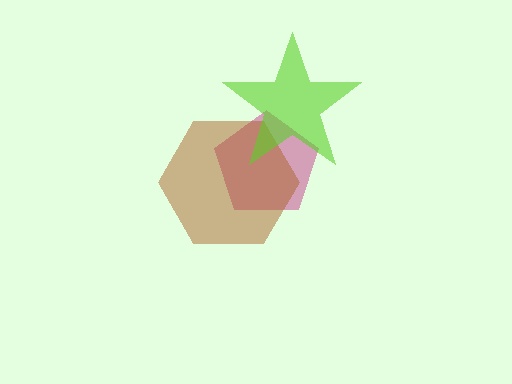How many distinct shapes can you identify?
There are 3 distinct shapes: a magenta pentagon, a brown hexagon, a lime star.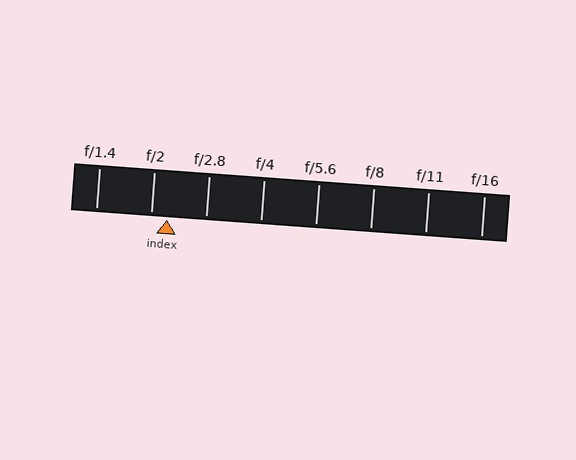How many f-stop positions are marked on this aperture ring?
There are 8 f-stop positions marked.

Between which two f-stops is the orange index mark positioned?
The index mark is between f/2 and f/2.8.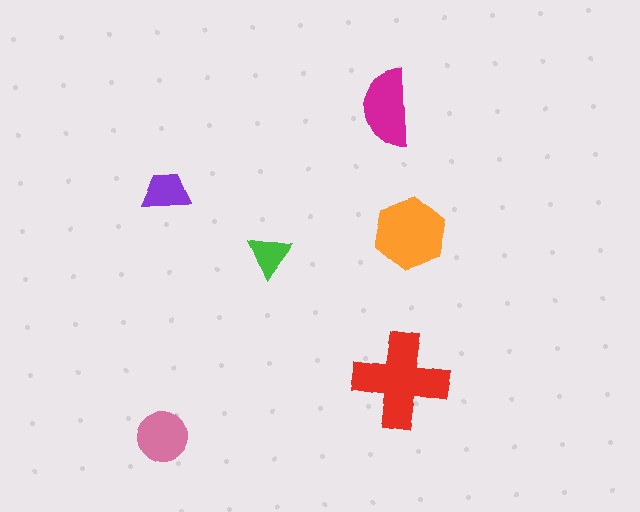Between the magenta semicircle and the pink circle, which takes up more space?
The magenta semicircle.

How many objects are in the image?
There are 6 objects in the image.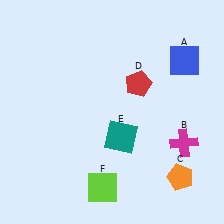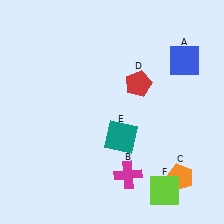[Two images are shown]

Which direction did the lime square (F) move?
The lime square (F) moved right.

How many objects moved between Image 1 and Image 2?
2 objects moved between the two images.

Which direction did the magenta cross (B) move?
The magenta cross (B) moved left.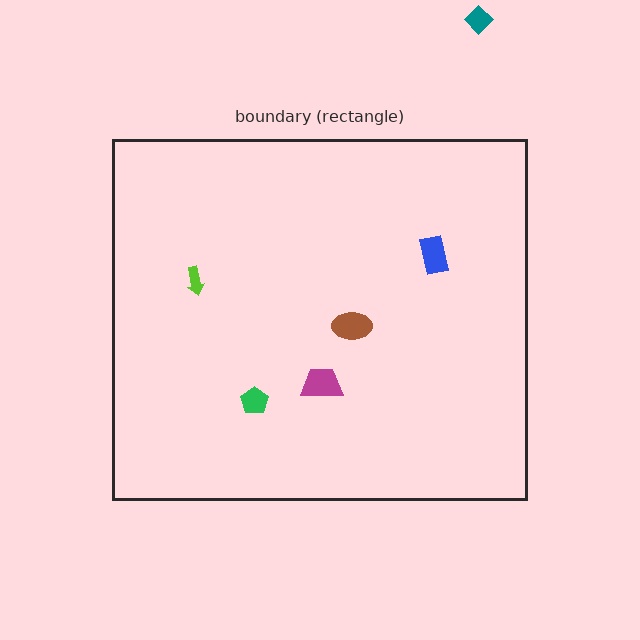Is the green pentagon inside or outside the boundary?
Inside.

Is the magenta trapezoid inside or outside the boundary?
Inside.